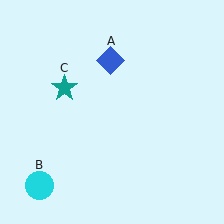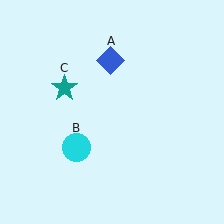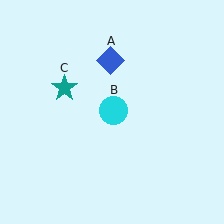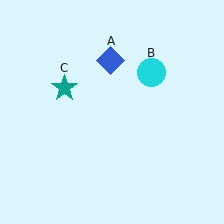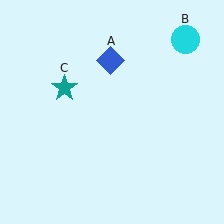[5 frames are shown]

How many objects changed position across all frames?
1 object changed position: cyan circle (object B).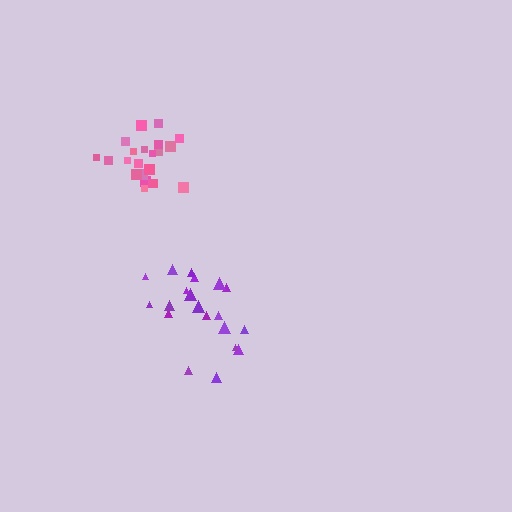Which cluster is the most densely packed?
Pink.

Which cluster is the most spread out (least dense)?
Purple.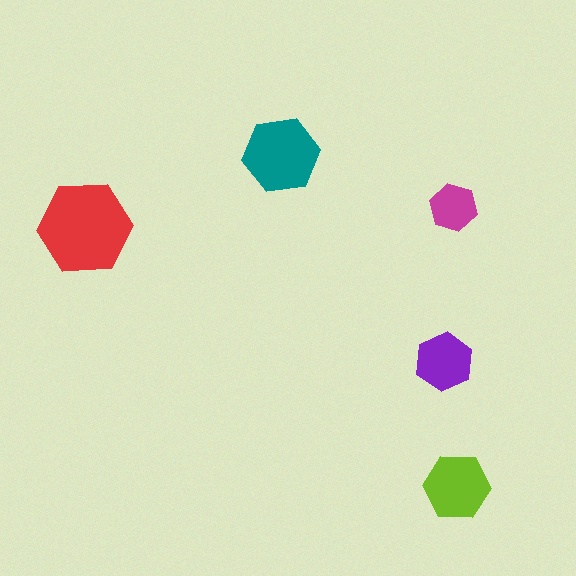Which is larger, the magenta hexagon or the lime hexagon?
The lime one.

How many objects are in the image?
There are 5 objects in the image.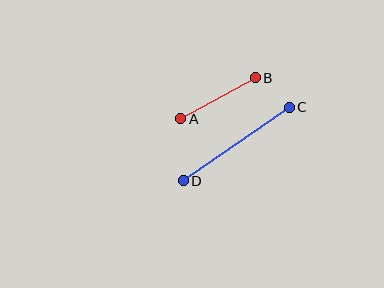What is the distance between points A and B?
The distance is approximately 85 pixels.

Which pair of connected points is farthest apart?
Points C and D are farthest apart.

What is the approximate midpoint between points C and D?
The midpoint is at approximately (236, 144) pixels.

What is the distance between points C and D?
The distance is approximately 129 pixels.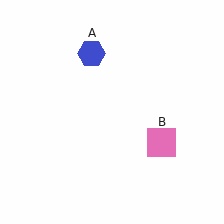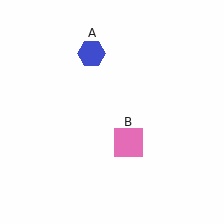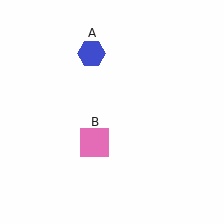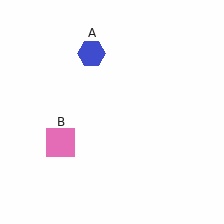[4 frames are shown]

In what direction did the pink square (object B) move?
The pink square (object B) moved left.